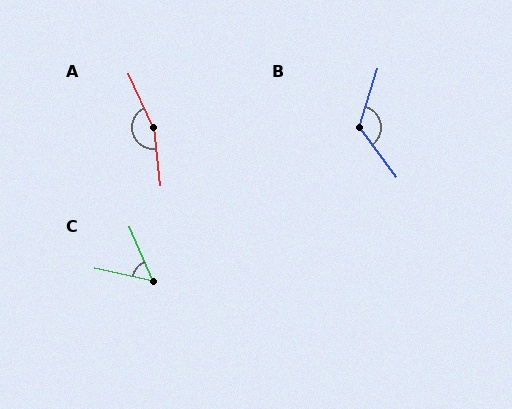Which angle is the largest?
A, at approximately 162 degrees.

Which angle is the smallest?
C, at approximately 54 degrees.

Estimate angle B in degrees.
Approximately 126 degrees.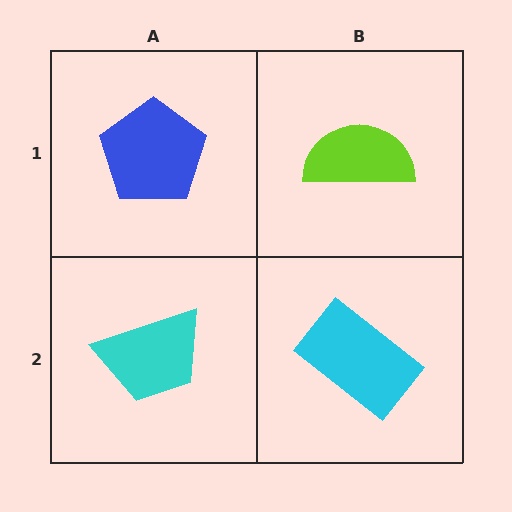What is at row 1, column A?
A blue pentagon.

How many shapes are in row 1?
2 shapes.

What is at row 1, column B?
A lime semicircle.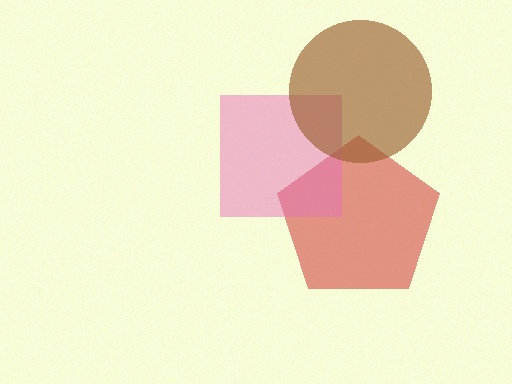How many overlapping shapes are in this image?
There are 3 overlapping shapes in the image.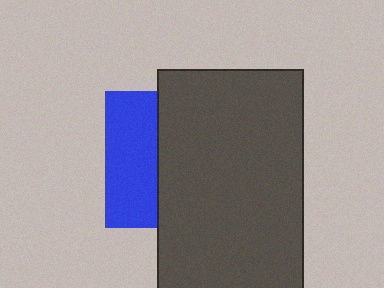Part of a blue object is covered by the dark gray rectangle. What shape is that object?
It is a square.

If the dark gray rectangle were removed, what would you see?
You would see the complete blue square.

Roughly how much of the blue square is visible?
A small part of it is visible (roughly 38%).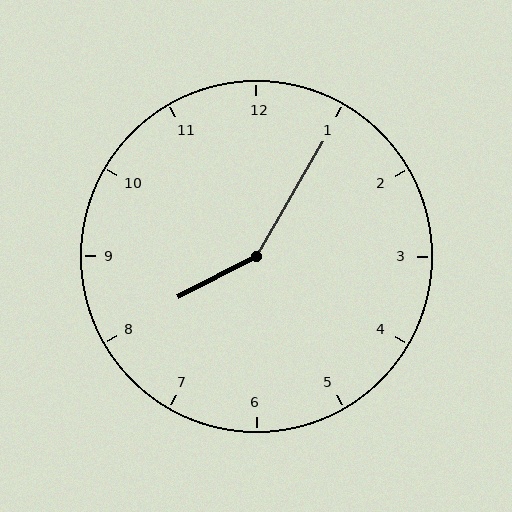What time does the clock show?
8:05.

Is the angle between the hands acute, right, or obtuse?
It is obtuse.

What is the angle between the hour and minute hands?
Approximately 148 degrees.